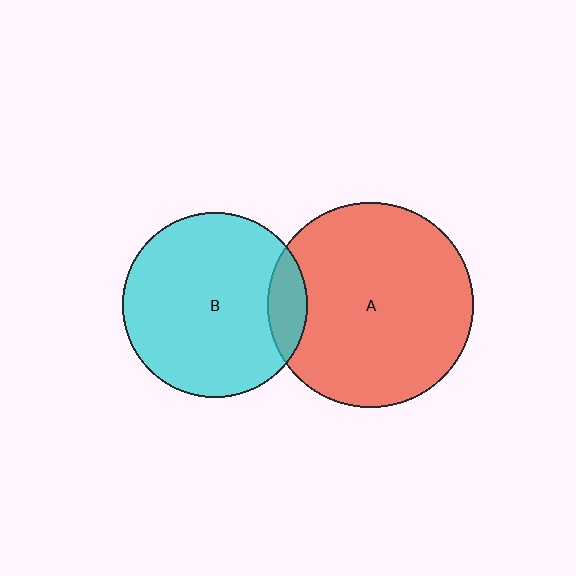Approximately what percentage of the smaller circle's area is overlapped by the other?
Approximately 10%.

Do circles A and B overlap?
Yes.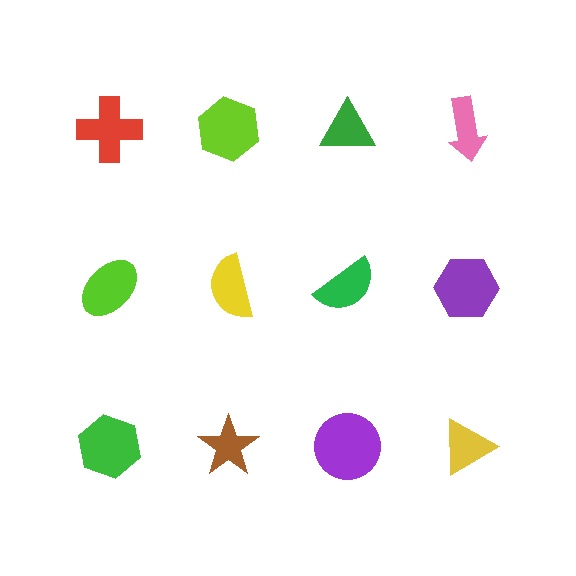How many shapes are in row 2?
4 shapes.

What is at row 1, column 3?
A green triangle.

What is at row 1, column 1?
A red cross.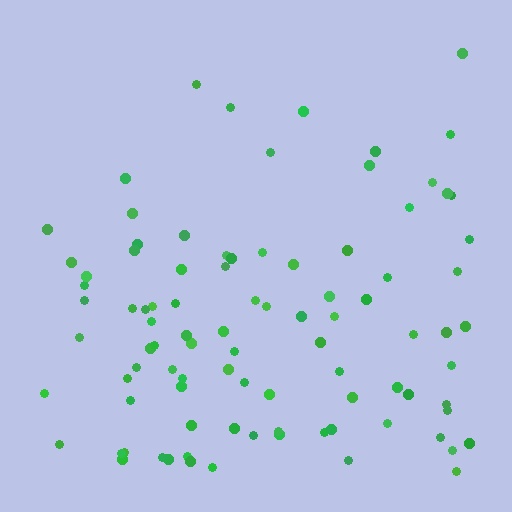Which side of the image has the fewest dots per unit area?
The top.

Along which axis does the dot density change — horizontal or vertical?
Vertical.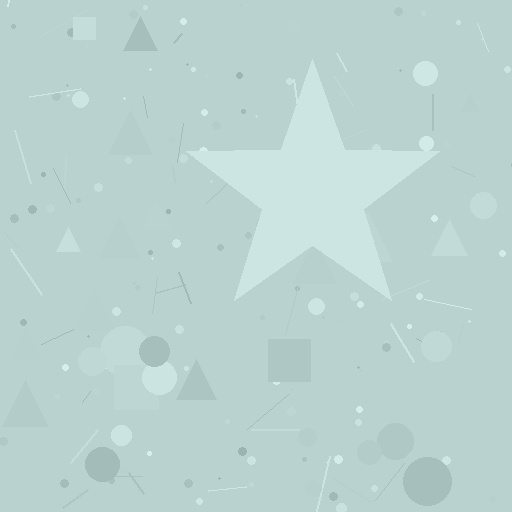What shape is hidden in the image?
A star is hidden in the image.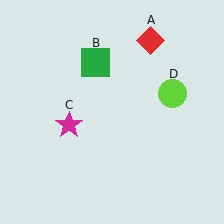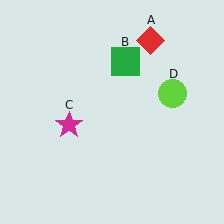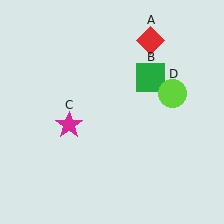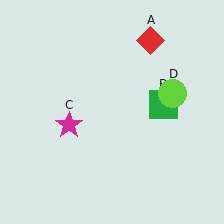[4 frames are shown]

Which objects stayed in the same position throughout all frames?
Red diamond (object A) and magenta star (object C) and lime circle (object D) remained stationary.